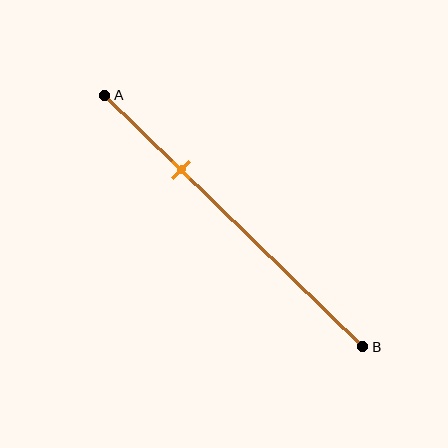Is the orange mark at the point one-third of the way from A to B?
No, the mark is at about 30% from A, not at the 33% one-third point.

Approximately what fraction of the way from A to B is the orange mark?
The orange mark is approximately 30% of the way from A to B.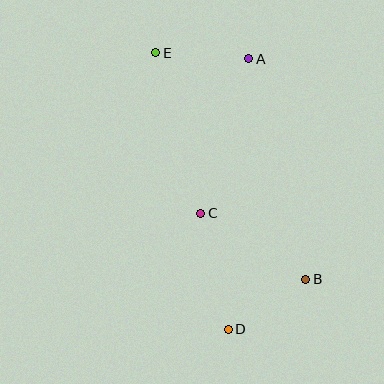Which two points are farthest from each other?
Points D and E are farthest from each other.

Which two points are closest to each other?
Points B and D are closest to each other.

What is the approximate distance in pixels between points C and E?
The distance between C and E is approximately 167 pixels.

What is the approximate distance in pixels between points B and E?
The distance between B and E is approximately 272 pixels.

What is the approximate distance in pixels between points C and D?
The distance between C and D is approximately 119 pixels.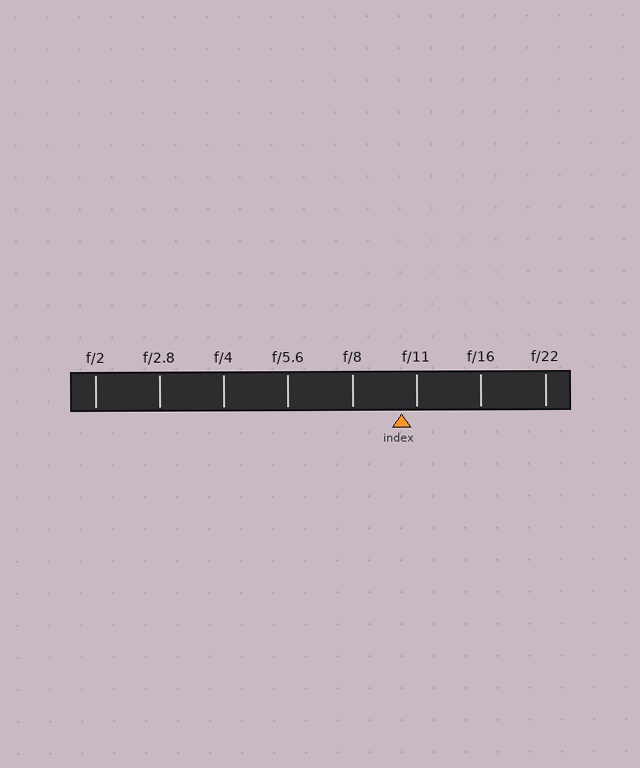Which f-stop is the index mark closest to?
The index mark is closest to f/11.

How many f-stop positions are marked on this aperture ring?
There are 8 f-stop positions marked.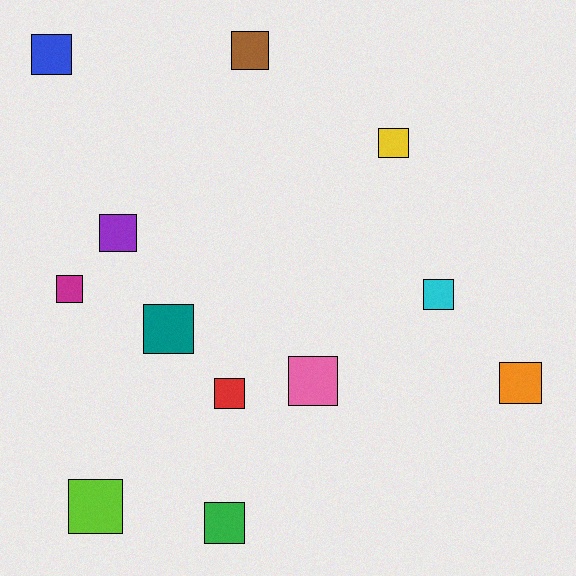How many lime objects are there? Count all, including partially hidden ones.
There is 1 lime object.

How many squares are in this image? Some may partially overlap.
There are 12 squares.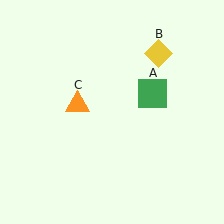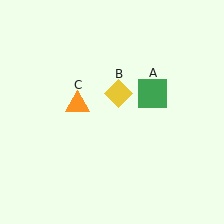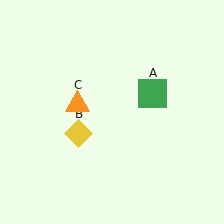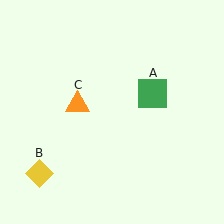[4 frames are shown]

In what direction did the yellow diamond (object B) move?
The yellow diamond (object B) moved down and to the left.